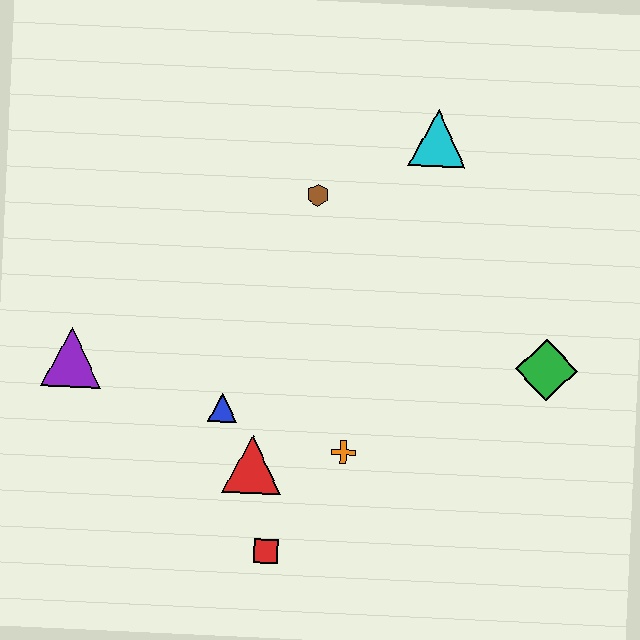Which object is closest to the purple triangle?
The blue triangle is closest to the purple triangle.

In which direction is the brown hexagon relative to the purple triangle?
The brown hexagon is to the right of the purple triangle.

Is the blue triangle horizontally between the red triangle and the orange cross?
No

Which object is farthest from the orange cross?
The cyan triangle is farthest from the orange cross.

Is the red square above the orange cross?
No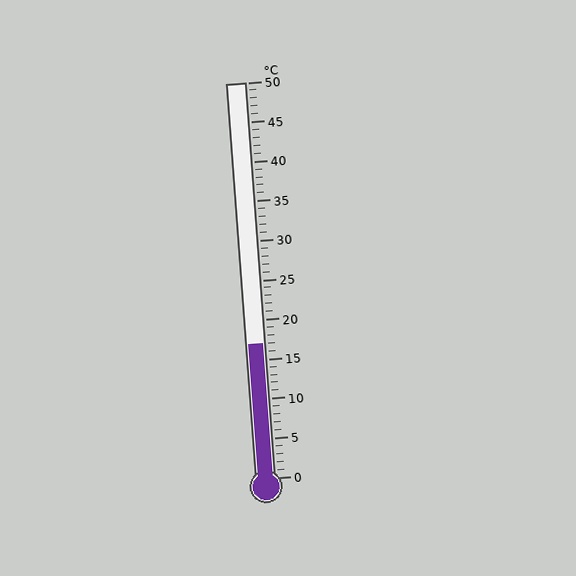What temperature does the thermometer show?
The thermometer shows approximately 17°C.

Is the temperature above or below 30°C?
The temperature is below 30°C.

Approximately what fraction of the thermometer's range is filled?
The thermometer is filled to approximately 35% of its range.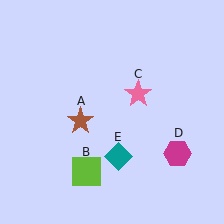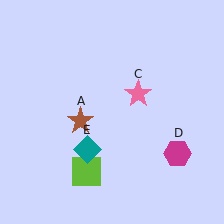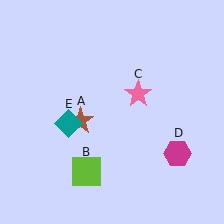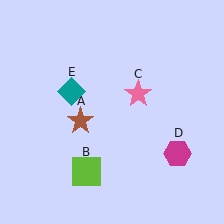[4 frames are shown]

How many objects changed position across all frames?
1 object changed position: teal diamond (object E).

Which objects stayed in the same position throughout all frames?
Brown star (object A) and lime square (object B) and pink star (object C) and magenta hexagon (object D) remained stationary.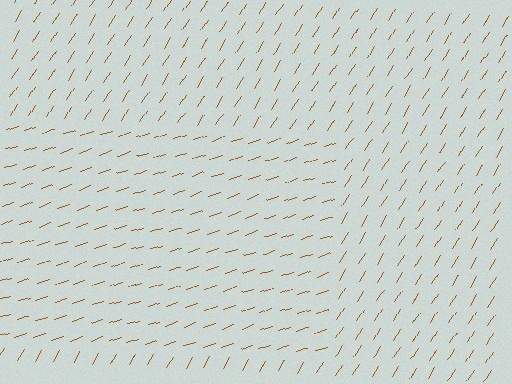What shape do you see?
I see a rectangle.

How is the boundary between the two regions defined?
The boundary is defined purely by a change in line orientation (approximately 39 degrees difference). All lines are the same color and thickness.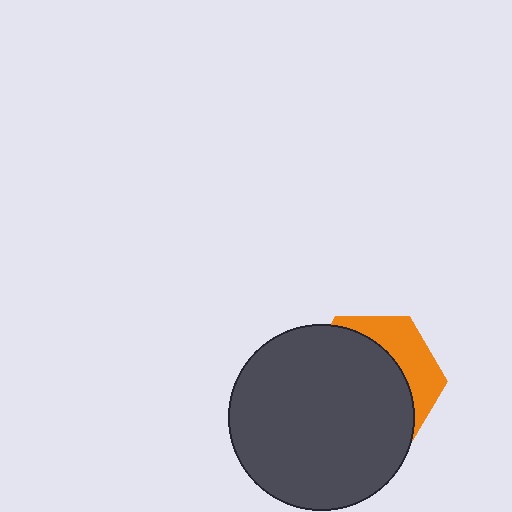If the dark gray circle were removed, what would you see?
You would see the complete orange hexagon.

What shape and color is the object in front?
The object in front is a dark gray circle.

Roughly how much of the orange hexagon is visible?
A small part of it is visible (roughly 30%).